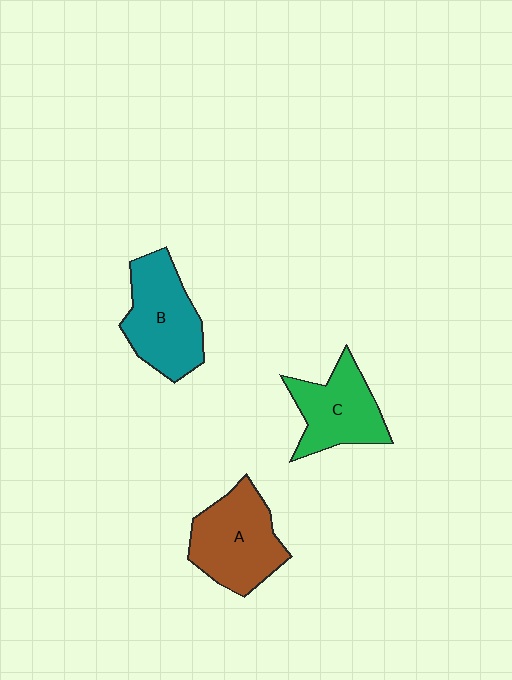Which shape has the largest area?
Shape A (brown).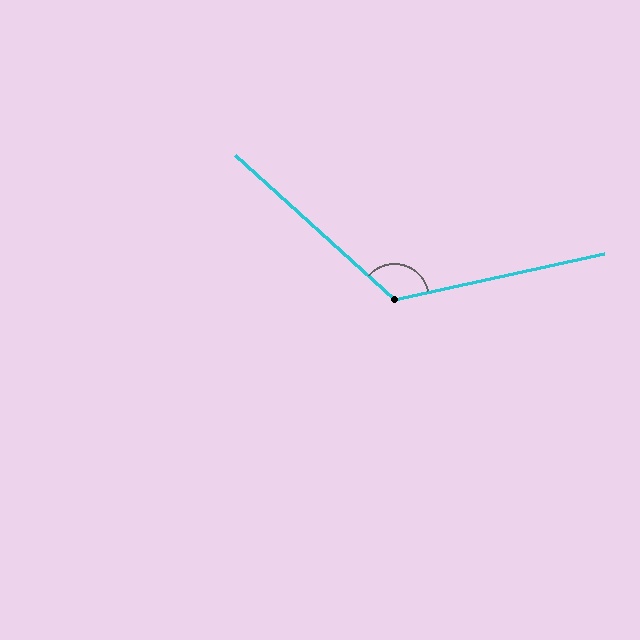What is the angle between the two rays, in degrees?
Approximately 126 degrees.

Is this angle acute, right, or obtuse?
It is obtuse.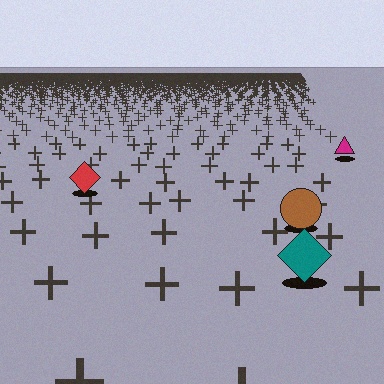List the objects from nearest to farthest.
From nearest to farthest: the teal diamond, the brown circle, the red diamond, the magenta triangle.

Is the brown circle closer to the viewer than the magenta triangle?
Yes. The brown circle is closer — you can tell from the texture gradient: the ground texture is coarser near it.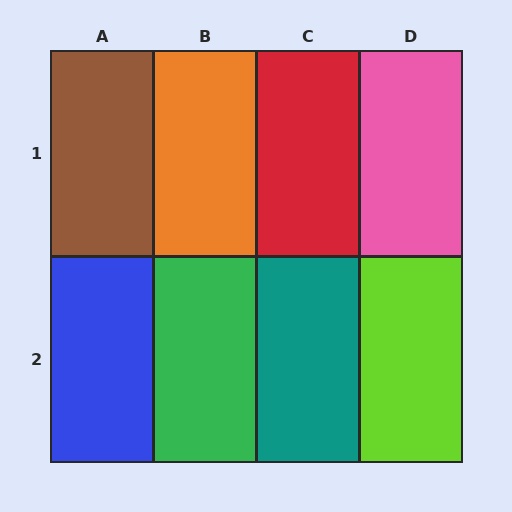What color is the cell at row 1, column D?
Pink.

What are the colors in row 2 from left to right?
Blue, green, teal, lime.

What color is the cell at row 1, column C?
Red.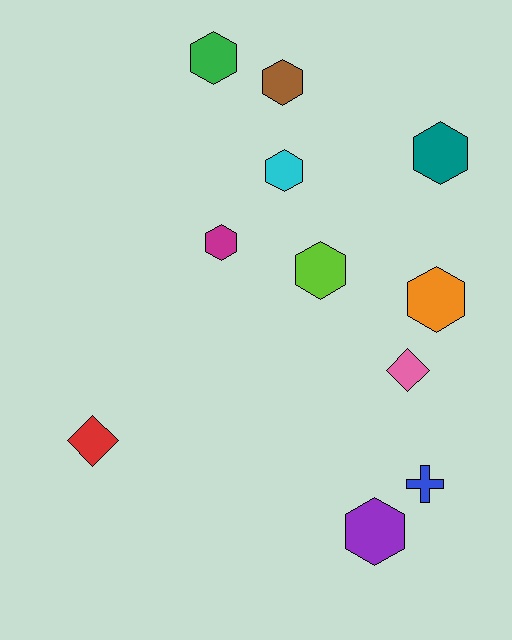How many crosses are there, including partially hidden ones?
There is 1 cross.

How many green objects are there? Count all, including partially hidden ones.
There is 1 green object.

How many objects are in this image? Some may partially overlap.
There are 11 objects.